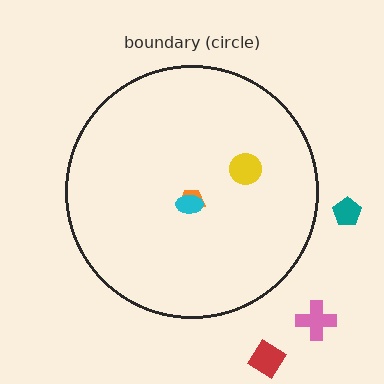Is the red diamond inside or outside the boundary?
Outside.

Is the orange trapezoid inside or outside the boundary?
Inside.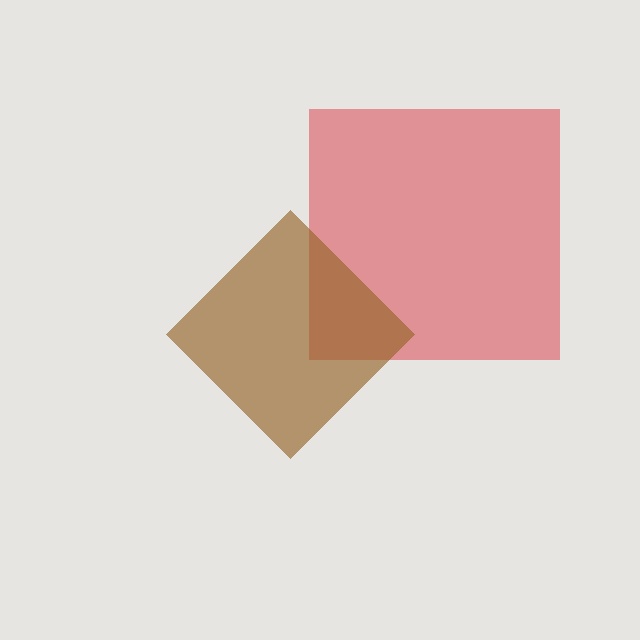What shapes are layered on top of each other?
The layered shapes are: a red square, a brown diamond.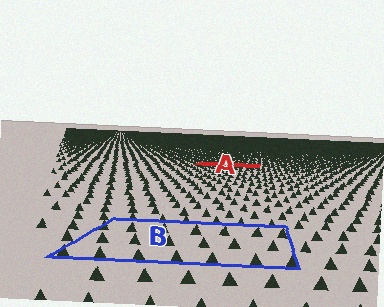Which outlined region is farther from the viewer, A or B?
Region A is farther from the viewer — the texture elements inside it appear smaller and more densely packed.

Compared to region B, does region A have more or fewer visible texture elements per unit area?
Region A has more texture elements per unit area — they are packed more densely because it is farther away.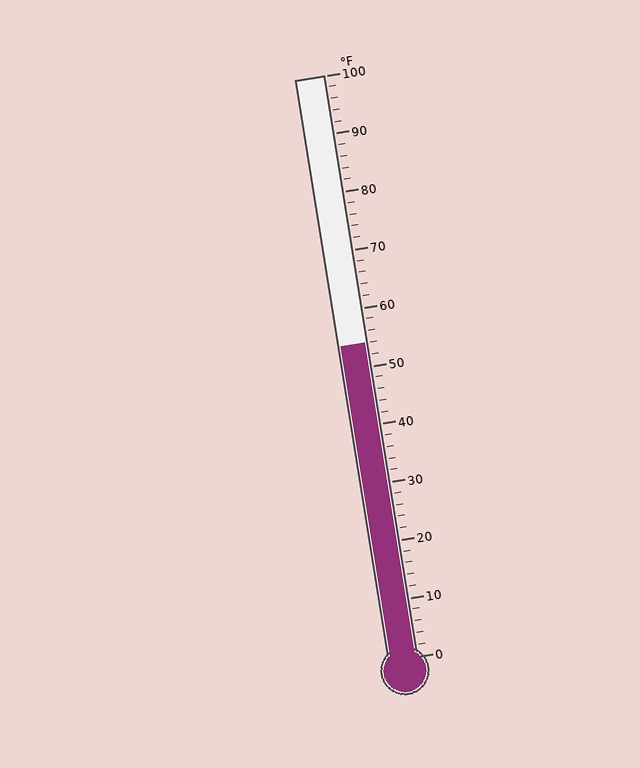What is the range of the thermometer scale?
The thermometer scale ranges from 0°F to 100°F.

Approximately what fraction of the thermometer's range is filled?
The thermometer is filled to approximately 55% of its range.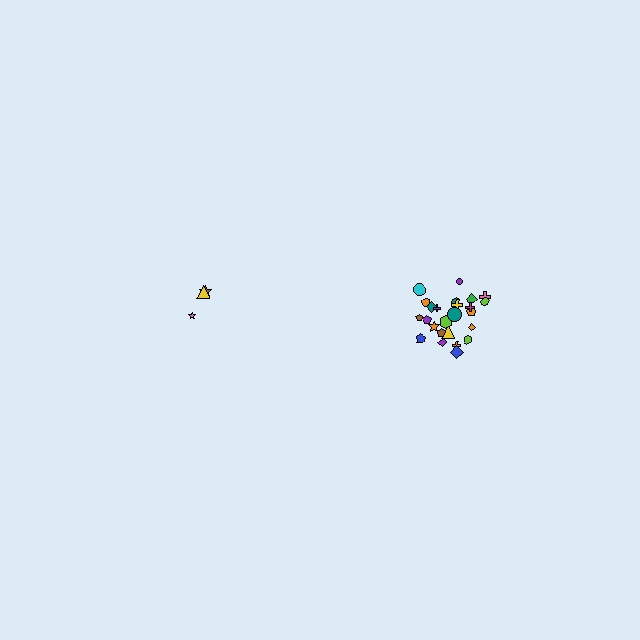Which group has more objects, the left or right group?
The right group.